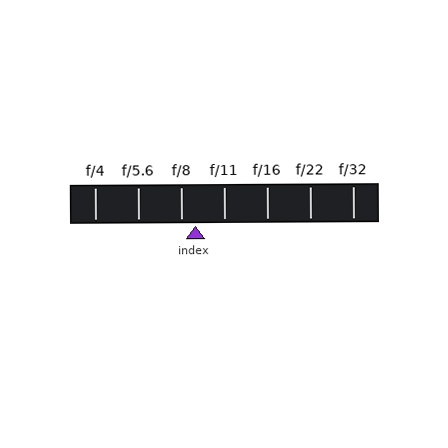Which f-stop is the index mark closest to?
The index mark is closest to f/8.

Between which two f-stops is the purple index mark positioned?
The index mark is between f/8 and f/11.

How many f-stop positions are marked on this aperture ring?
There are 7 f-stop positions marked.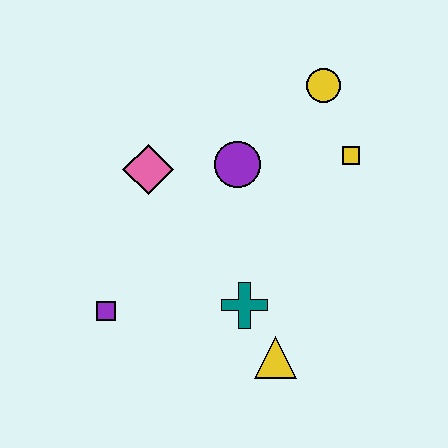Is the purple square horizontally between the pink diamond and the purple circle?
No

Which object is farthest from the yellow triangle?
The yellow circle is farthest from the yellow triangle.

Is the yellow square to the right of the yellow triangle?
Yes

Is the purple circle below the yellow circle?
Yes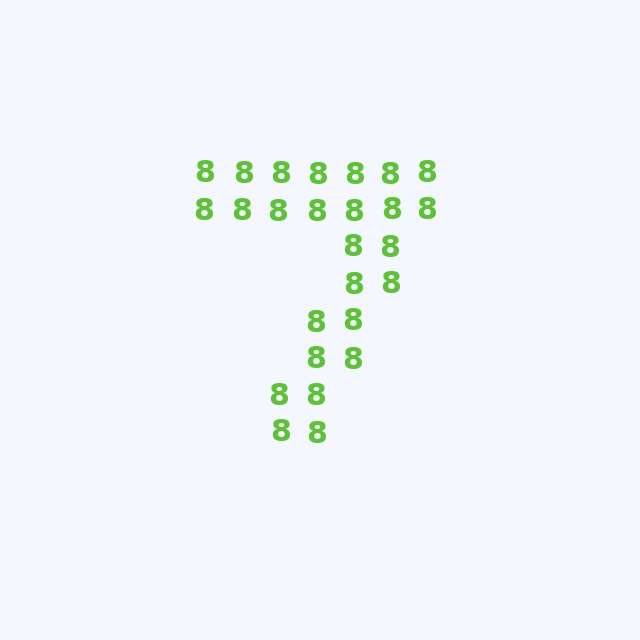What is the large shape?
The large shape is the digit 7.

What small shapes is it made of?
It is made of small digit 8's.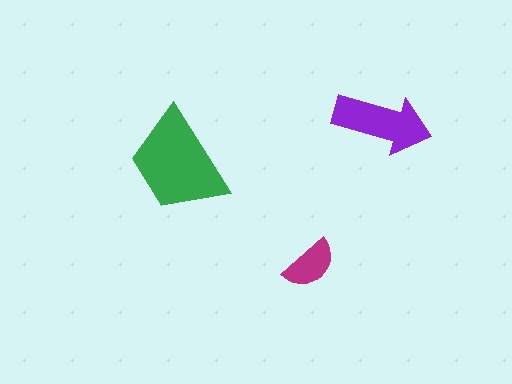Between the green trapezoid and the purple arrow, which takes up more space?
The green trapezoid.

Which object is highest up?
The purple arrow is topmost.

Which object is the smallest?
The magenta semicircle.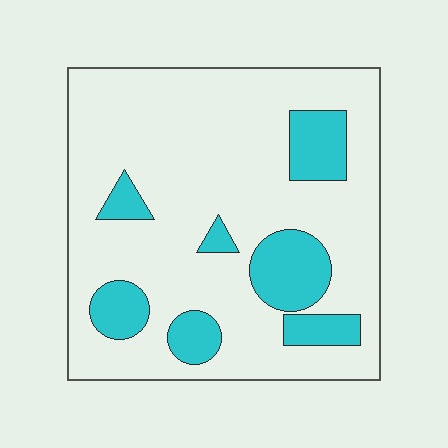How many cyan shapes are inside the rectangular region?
7.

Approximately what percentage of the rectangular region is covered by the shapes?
Approximately 20%.